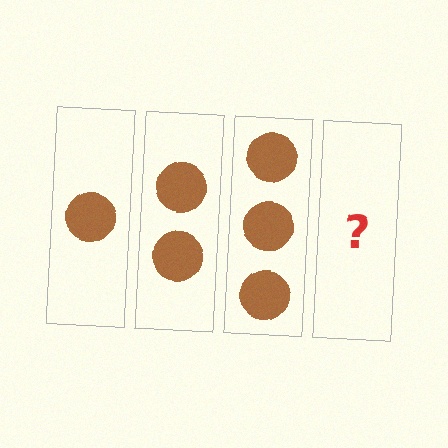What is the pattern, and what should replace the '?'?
The pattern is that each step adds one more circle. The '?' should be 4 circles.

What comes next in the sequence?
The next element should be 4 circles.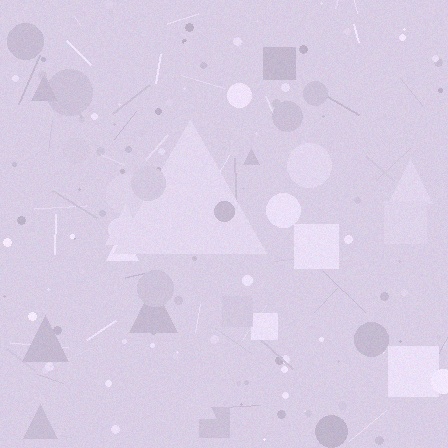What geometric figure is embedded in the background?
A triangle is embedded in the background.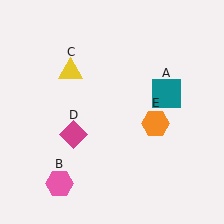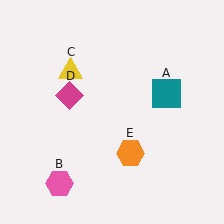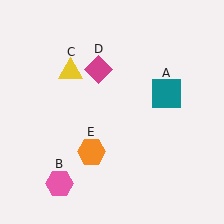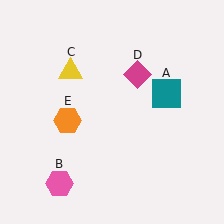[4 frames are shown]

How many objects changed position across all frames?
2 objects changed position: magenta diamond (object D), orange hexagon (object E).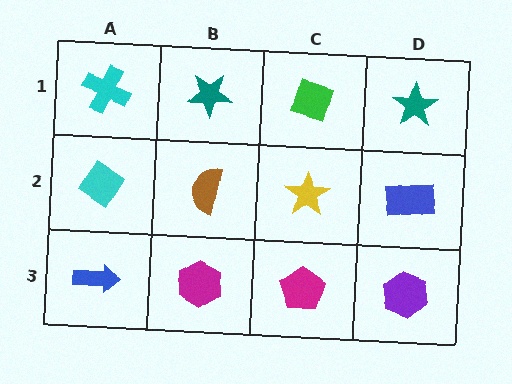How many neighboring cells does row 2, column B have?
4.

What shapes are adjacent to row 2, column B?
A teal star (row 1, column B), a magenta hexagon (row 3, column B), a cyan diamond (row 2, column A), a yellow star (row 2, column C).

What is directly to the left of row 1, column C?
A teal star.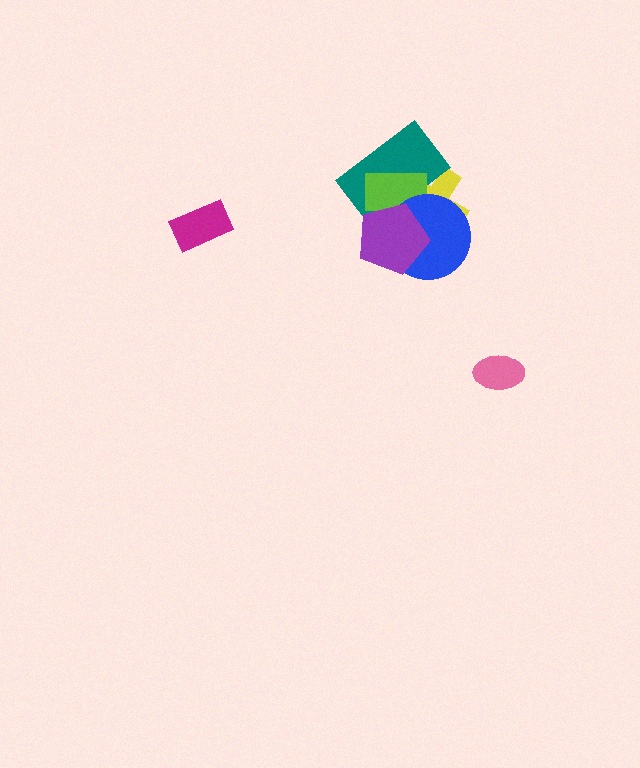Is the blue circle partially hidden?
Yes, it is partially covered by another shape.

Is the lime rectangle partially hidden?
Yes, it is partially covered by another shape.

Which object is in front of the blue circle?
The purple pentagon is in front of the blue circle.